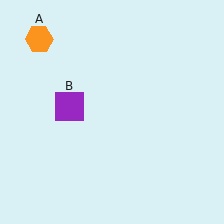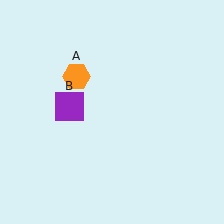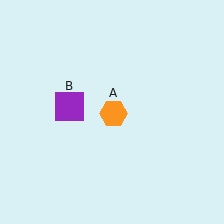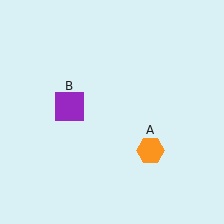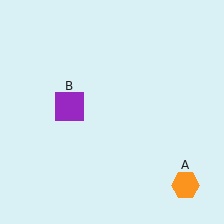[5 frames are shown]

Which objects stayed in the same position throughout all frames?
Purple square (object B) remained stationary.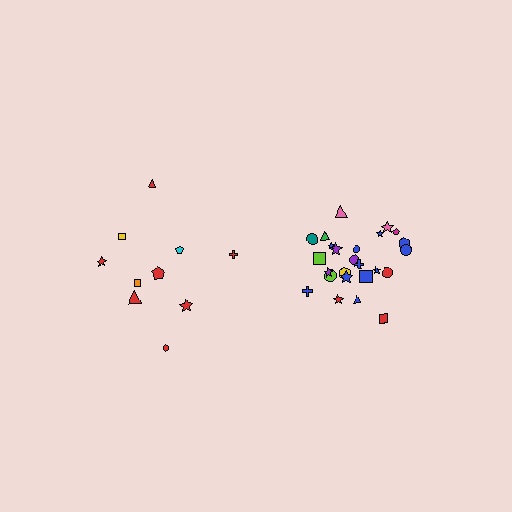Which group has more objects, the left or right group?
The right group.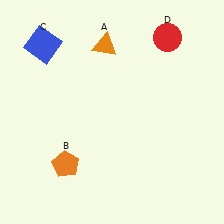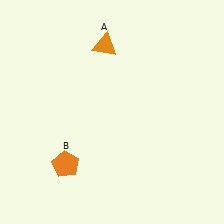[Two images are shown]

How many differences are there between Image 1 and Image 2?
There are 2 differences between the two images.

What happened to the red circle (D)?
The red circle (D) was removed in Image 2. It was in the top-right area of Image 1.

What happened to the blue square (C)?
The blue square (C) was removed in Image 2. It was in the top-left area of Image 1.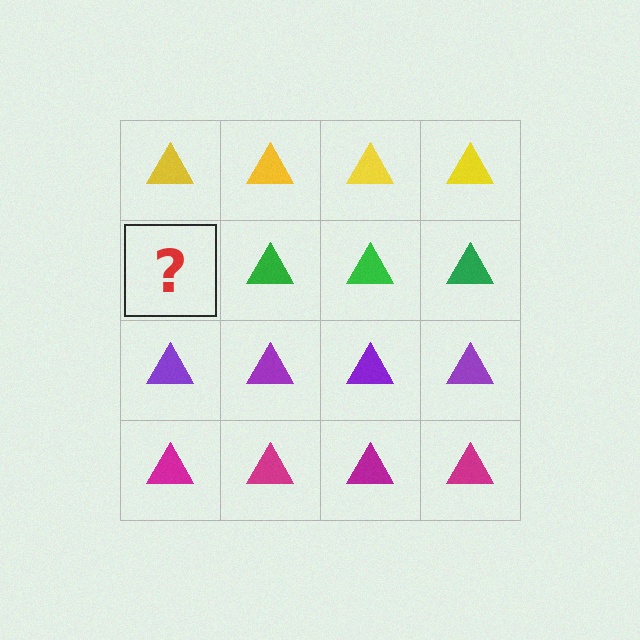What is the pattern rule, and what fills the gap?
The rule is that each row has a consistent color. The gap should be filled with a green triangle.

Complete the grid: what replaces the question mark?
The question mark should be replaced with a green triangle.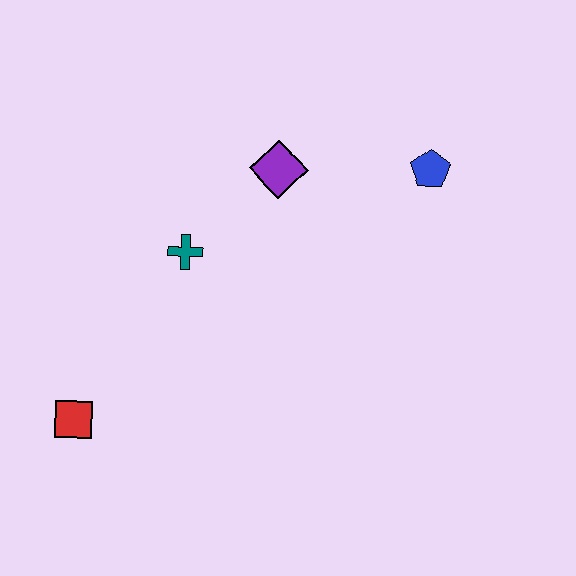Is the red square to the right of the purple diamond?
No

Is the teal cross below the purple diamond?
Yes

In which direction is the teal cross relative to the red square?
The teal cross is above the red square.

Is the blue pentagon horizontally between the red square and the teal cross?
No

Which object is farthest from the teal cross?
The blue pentagon is farthest from the teal cross.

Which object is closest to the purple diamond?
The teal cross is closest to the purple diamond.